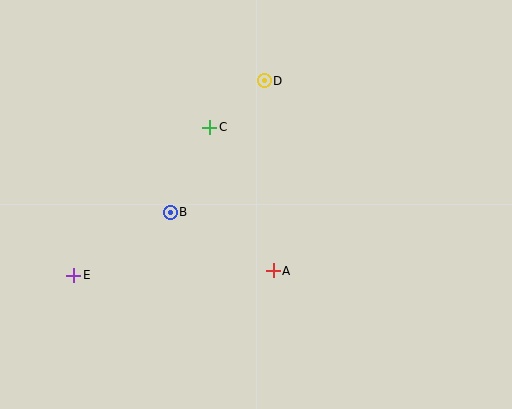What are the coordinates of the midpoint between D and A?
The midpoint between D and A is at (269, 176).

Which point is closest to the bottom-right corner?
Point A is closest to the bottom-right corner.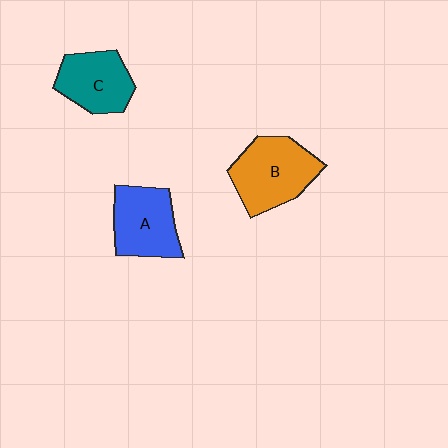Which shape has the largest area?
Shape B (orange).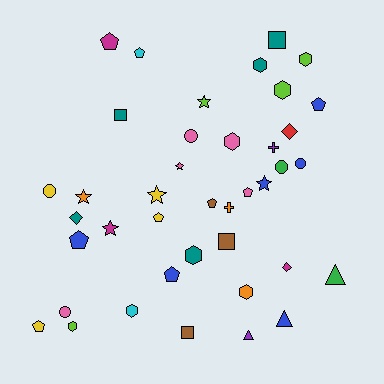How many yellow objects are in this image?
There are 4 yellow objects.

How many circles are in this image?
There are 5 circles.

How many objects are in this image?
There are 40 objects.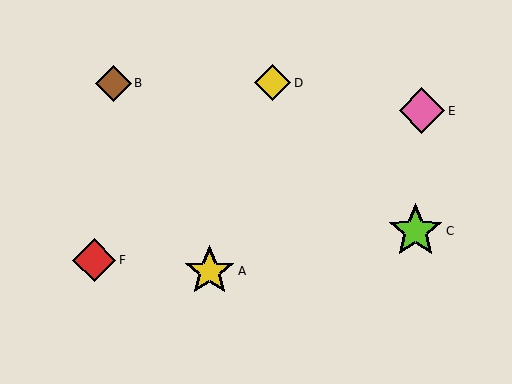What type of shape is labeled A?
Shape A is a yellow star.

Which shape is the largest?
The lime star (labeled C) is the largest.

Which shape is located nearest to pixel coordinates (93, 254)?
The red diamond (labeled F) at (94, 260) is nearest to that location.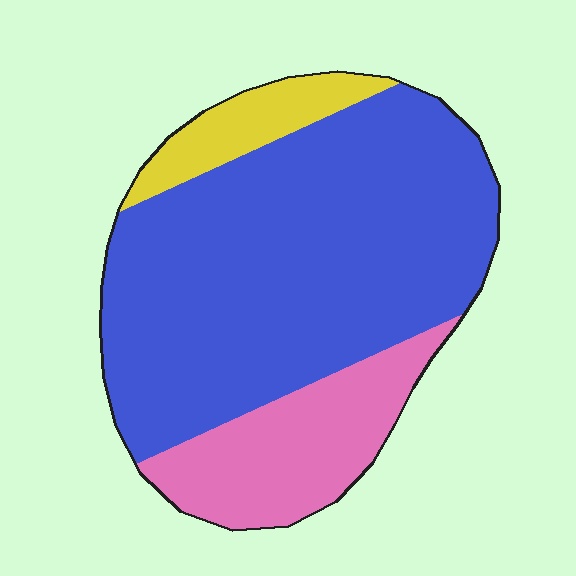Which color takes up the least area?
Yellow, at roughly 10%.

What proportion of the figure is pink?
Pink covers roughly 20% of the figure.